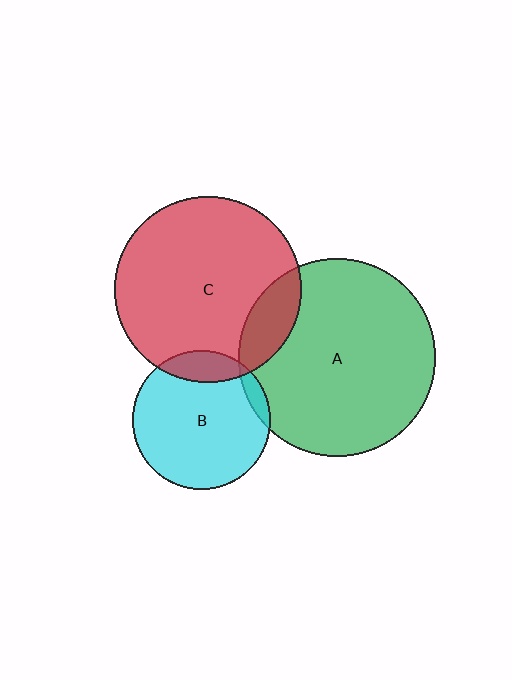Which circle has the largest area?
Circle A (green).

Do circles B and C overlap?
Yes.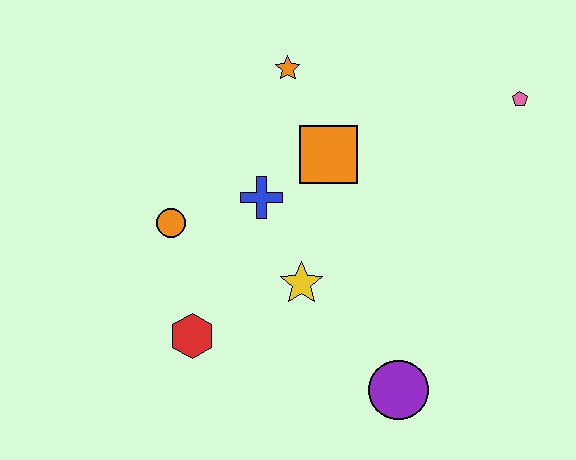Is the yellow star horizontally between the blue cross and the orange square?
Yes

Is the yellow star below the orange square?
Yes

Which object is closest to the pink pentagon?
The orange square is closest to the pink pentagon.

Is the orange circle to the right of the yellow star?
No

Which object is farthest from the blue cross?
The pink pentagon is farthest from the blue cross.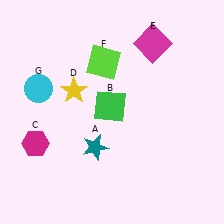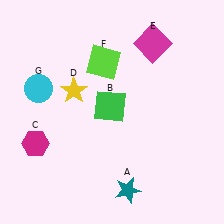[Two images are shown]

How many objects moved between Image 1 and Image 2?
1 object moved between the two images.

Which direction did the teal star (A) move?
The teal star (A) moved down.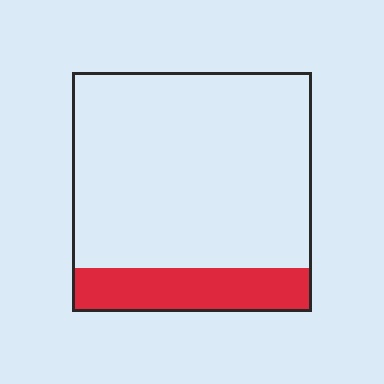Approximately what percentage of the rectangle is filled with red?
Approximately 20%.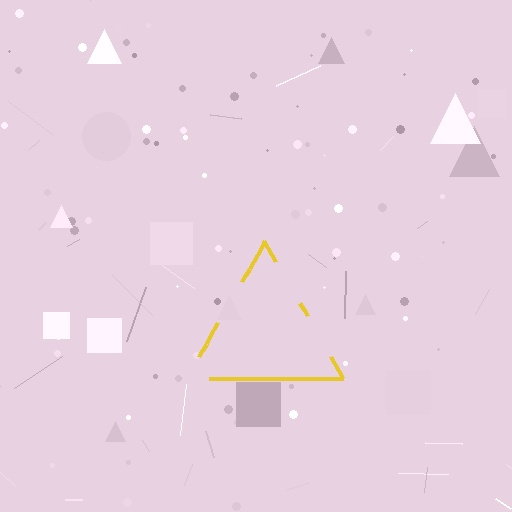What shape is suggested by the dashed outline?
The dashed outline suggests a triangle.